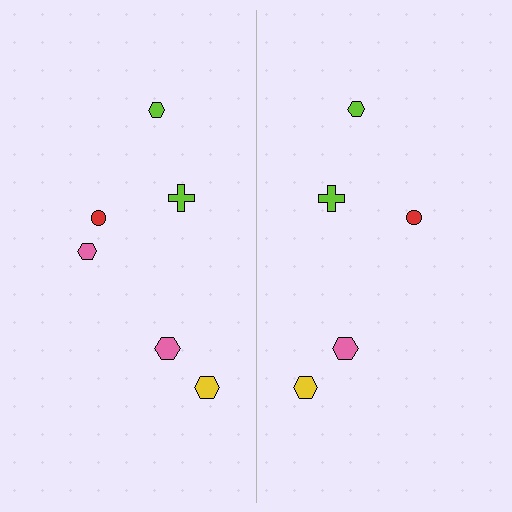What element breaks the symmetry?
A pink hexagon is missing from the right side.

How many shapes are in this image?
There are 11 shapes in this image.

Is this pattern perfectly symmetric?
No, the pattern is not perfectly symmetric. A pink hexagon is missing from the right side.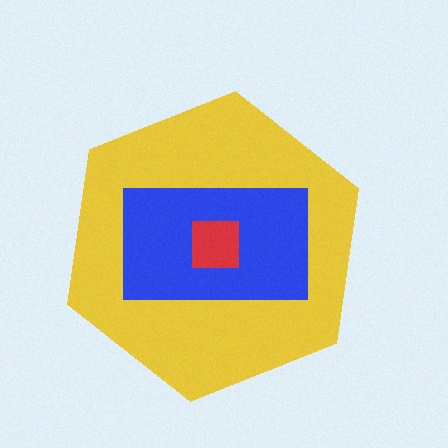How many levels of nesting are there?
3.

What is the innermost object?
The red square.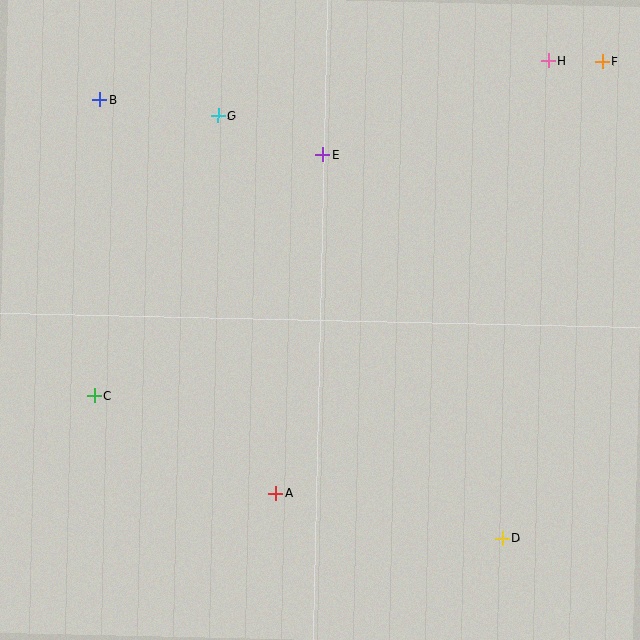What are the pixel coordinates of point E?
Point E is at (323, 155).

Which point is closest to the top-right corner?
Point F is closest to the top-right corner.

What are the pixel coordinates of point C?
Point C is at (94, 396).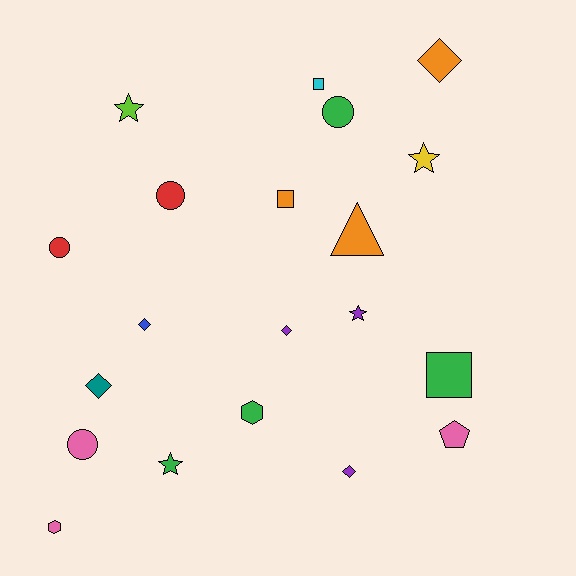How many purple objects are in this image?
There are 3 purple objects.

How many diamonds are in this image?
There are 5 diamonds.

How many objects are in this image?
There are 20 objects.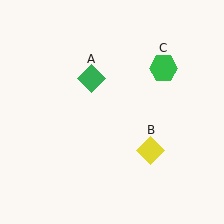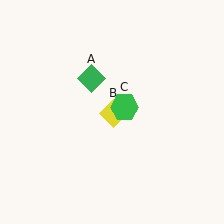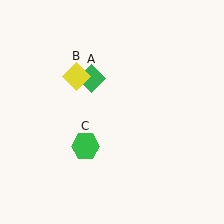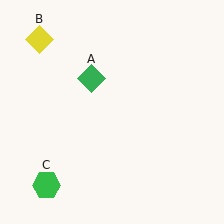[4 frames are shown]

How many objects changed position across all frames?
2 objects changed position: yellow diamond (object B), green hexagon (object C).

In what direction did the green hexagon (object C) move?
The green hexagon (object C) moved down and to the left.